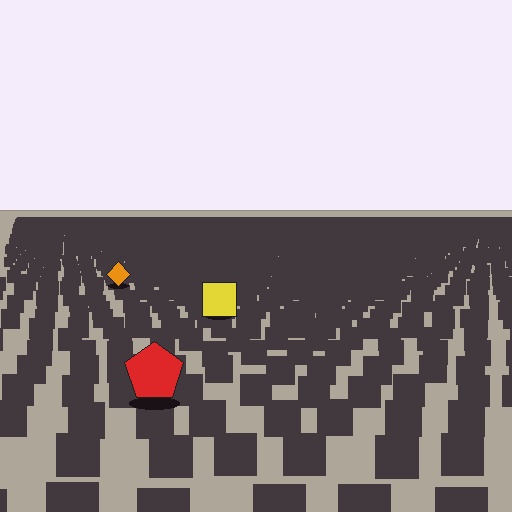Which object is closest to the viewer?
The red pentagon is closest. The texture marks near it are larger and more spread out.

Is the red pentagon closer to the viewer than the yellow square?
Yes. The red pentagon is closer — you can tell from the texture gradient: the ground texture is coarser near it.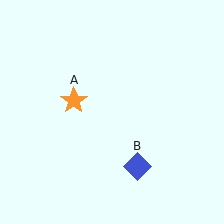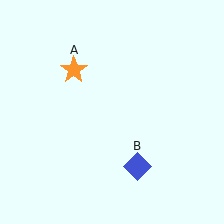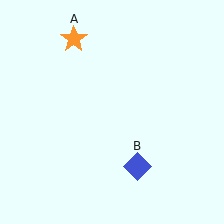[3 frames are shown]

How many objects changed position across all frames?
1 object changed position: orange star (object A).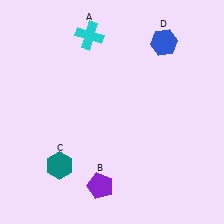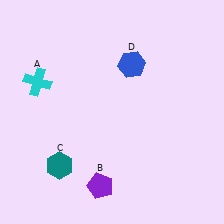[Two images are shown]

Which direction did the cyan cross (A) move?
The cyan cross (A) moved left.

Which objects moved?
The objects that moved are: the cyan cross (A), the blue hexagon (D).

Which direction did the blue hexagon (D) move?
The blue hexagon (D) moved left.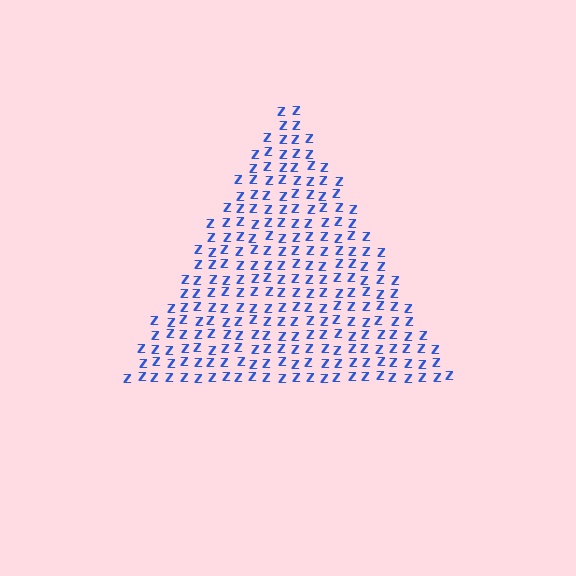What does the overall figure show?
The overall figure shows a triangle.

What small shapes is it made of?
It is made of small letter Z's.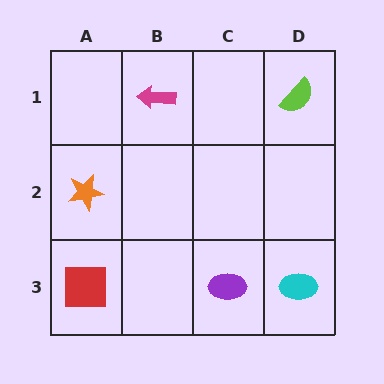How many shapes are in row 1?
2 shapes.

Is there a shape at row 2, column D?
No, that cell is empty.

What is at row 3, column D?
A cyan ellipse.